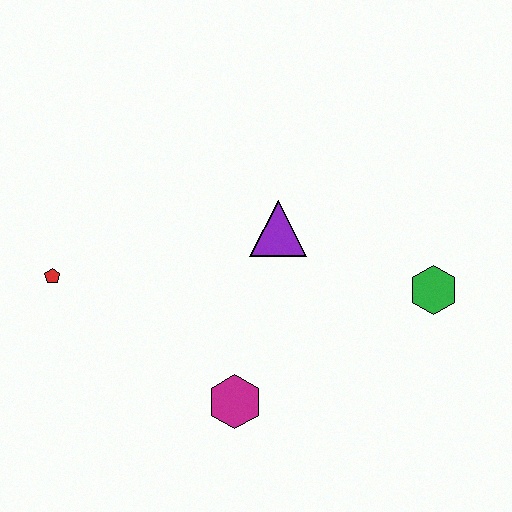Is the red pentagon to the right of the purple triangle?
No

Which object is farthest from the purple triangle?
The red pentagon is farthest from the purple triangle.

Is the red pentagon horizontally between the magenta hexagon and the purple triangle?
No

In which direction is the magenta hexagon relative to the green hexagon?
The magenta hexagon is to the left of the green hexagon.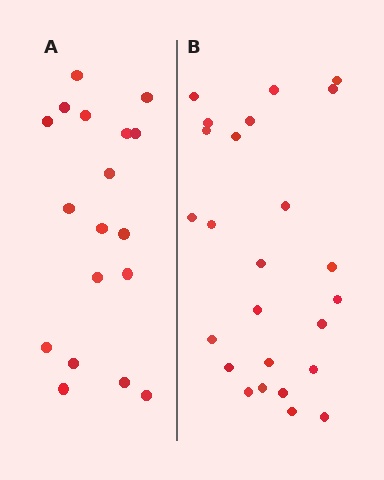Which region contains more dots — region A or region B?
Region B (the right region) has more dots.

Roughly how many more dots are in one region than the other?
Region B has roughly 8 or so more dots than region A.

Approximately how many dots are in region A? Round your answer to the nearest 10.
About 20 dots. (The exact count is 18, which rounds to 20.)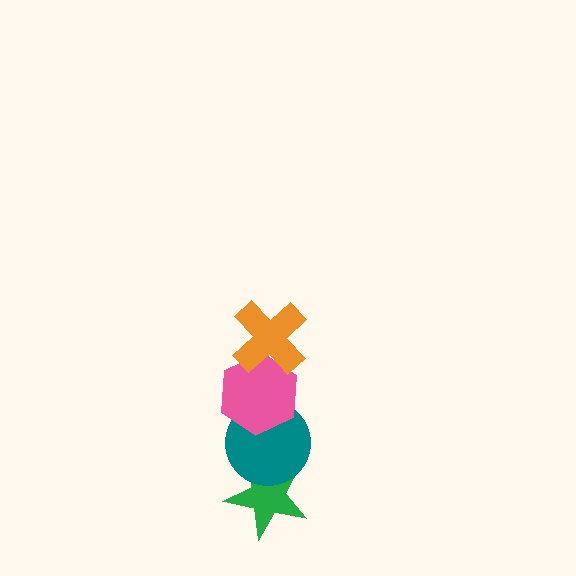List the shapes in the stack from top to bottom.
From top to bottom: the orange cross, the pink hexagon, the teal circle, the green star.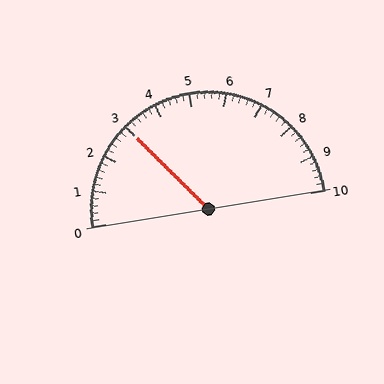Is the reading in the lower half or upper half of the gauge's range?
The reading is in the lower half of the range (0 to 10).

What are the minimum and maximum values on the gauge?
The gauge ranges from 0 to 10.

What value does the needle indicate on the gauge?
The needle indicates approximately 3.0.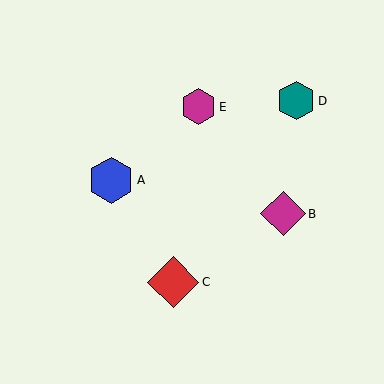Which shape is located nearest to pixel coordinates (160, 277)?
The red diamond (labeled C) at (173, 282) is nearest to that location.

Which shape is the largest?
The red diamond (labeled C) is the largest.